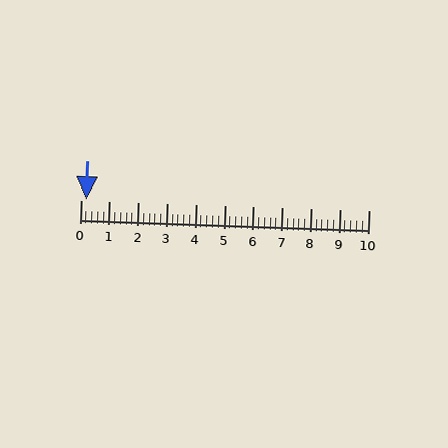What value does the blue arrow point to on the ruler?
The blue arrow points to approximately 0.2.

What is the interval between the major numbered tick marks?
The major tick marks are spaced 1 units apart.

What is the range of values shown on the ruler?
The ruler shows values from 0 to 10.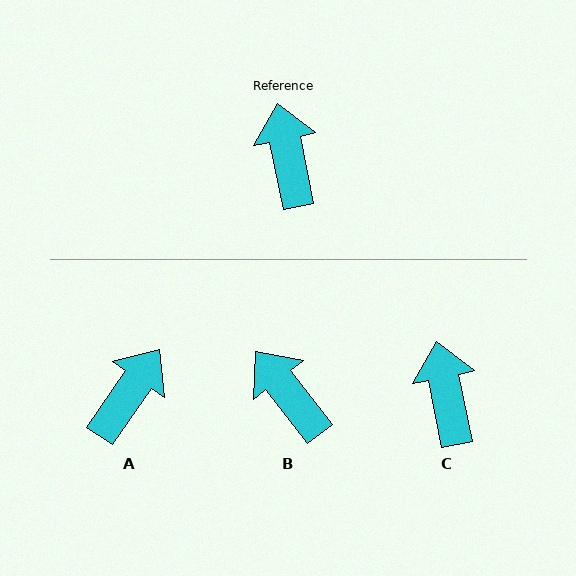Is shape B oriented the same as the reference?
No, it is off by about 26 degrees.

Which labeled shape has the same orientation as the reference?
C.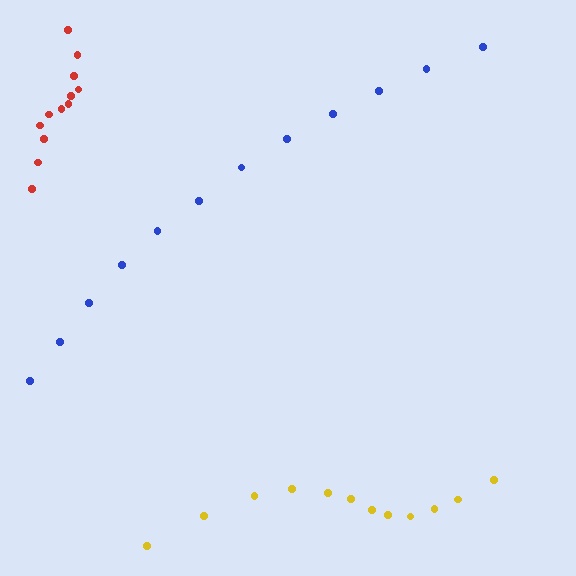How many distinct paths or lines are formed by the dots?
There are 3 distinct paths.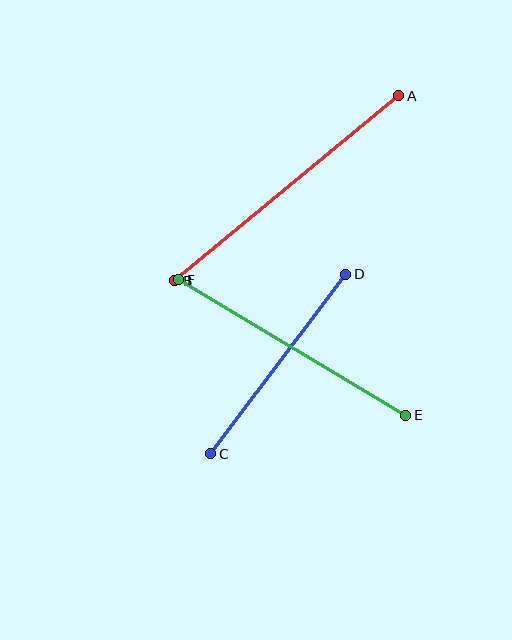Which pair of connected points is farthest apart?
Points A and B are farthest apart.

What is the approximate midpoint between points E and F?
The midpoint is at approximately (292, 348) pixels.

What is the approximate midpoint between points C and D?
The midpoint is at approximately (278, 364) pixels.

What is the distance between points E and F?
The distance is approximately 264 pixels.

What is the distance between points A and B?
The distance is approximately 291 pixels.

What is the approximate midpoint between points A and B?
The midpoint is at approximately (287, 188) pixels.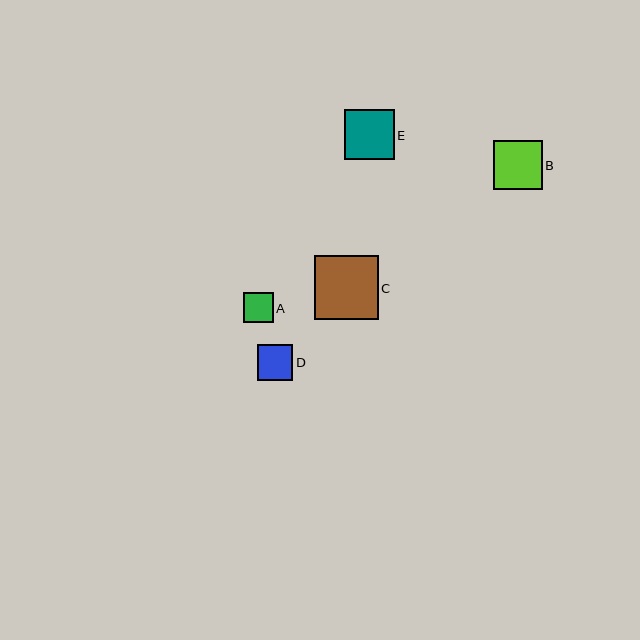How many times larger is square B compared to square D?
Square B is approximately 1.4 times the size of square D.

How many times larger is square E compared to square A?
Square E is approximately 1.7 times the size of square A.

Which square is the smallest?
Square A is the smallest with a size of approximately 30 pixels.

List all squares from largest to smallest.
From largest to smallest: C, E, B, D, A.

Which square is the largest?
Square C is the largest with a size of approximately 64 pixels.